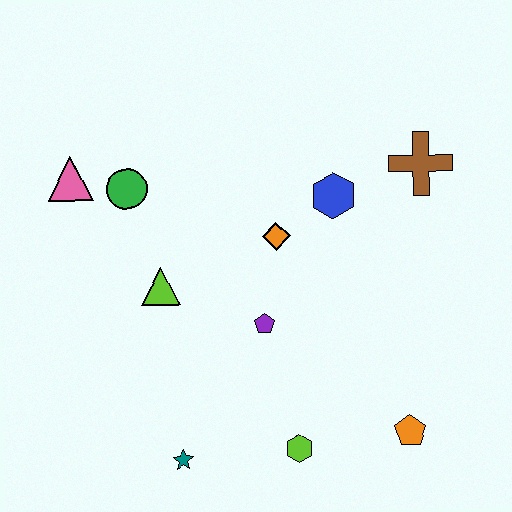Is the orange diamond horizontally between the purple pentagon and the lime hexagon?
Yes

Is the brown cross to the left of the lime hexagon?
No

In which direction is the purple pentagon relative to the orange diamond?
The purple pentagon is below the orange diamond.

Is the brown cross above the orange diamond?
Yes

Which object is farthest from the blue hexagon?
The teal star is farthest from the blue hexagon.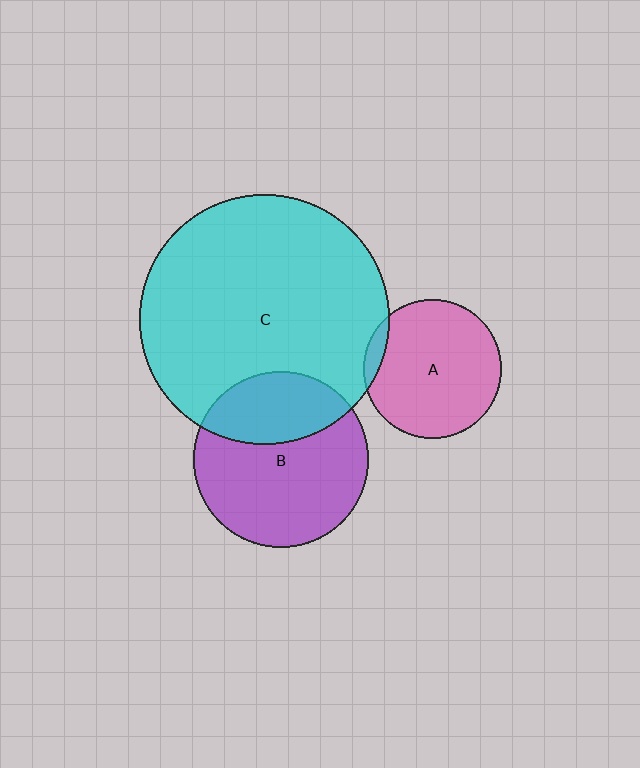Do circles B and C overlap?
Yes.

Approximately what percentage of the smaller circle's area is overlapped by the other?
Approximately 30%.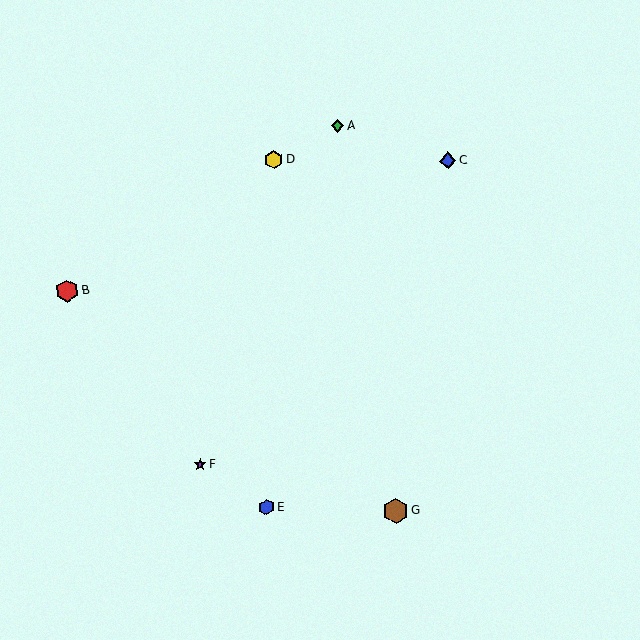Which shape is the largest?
The brown hexagon (labeled G) is the largest.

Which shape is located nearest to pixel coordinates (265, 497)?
The blue hexagon (labeled E) at (266, 507) is nearest to that location.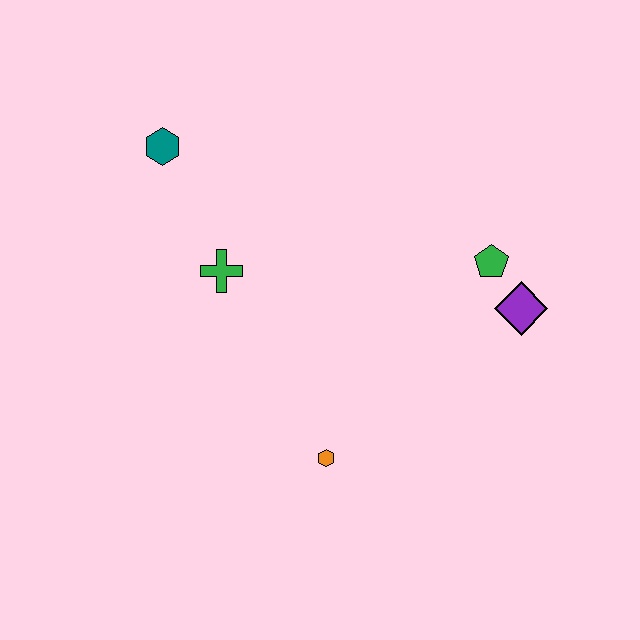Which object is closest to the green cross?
The teal hexagon is closest to the green cross.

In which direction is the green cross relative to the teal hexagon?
The green cross is below the teal hexagon.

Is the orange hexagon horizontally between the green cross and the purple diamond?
Yes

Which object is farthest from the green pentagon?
The teal hexagon is farthest from the green pentagon.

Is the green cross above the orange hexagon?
Yes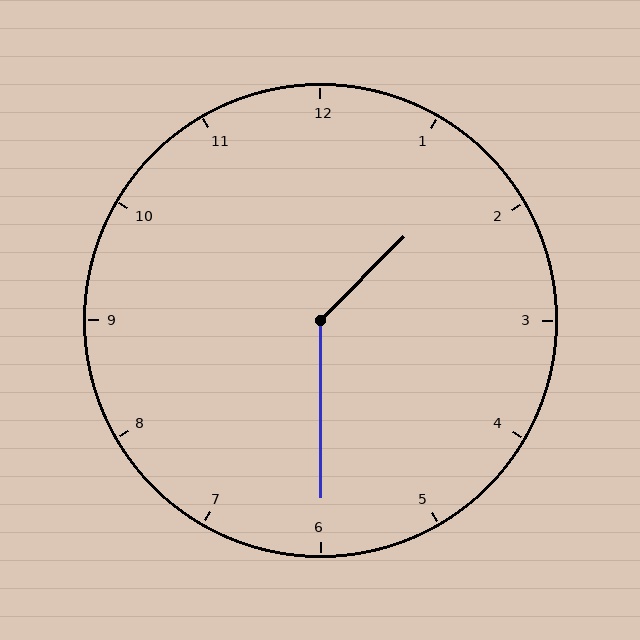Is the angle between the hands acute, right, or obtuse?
It is obtuse.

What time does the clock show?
1:30.